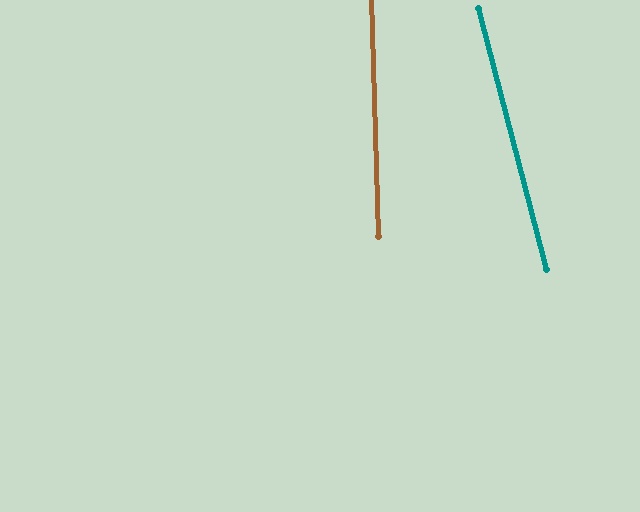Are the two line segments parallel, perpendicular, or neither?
Neither parallel nor perpendicular — they differ by about 13°.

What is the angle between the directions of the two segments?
Approximately 13 degrees.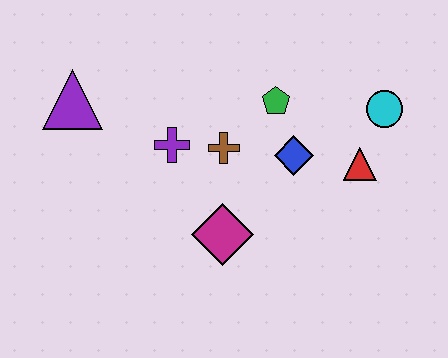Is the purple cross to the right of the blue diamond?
No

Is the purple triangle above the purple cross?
Yes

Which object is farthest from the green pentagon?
The purple triangle is farthest from the green pentagon.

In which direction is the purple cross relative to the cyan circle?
The purple cross is to the left of the cyan circle.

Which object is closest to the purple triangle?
The purple cross is closest to the purple triangle.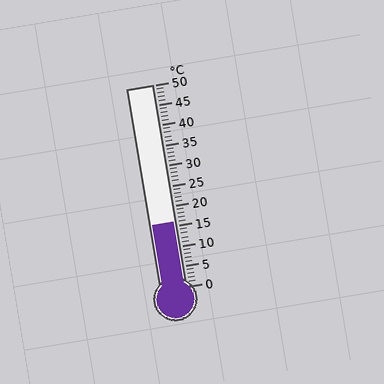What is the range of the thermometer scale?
The thermometer scale ranges from 0°C to 50°C.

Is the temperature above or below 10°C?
The temperature is above 10°C.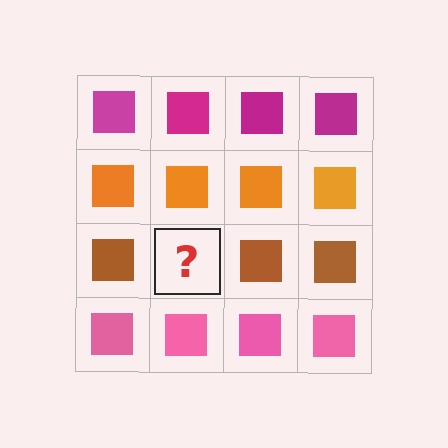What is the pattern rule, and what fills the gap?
The rule is that each row has a consistent color. The gap should be filled with a brown square.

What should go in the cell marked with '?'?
The missing cell should contain a brown square.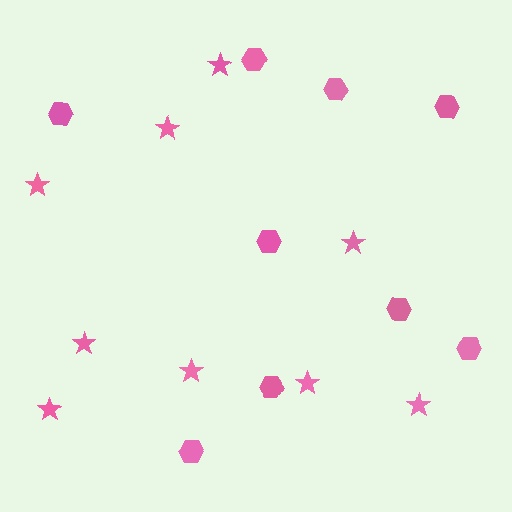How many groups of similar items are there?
There are 2 groups: one group of stars (9) and one group of hexagons (9).